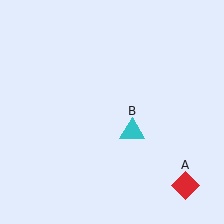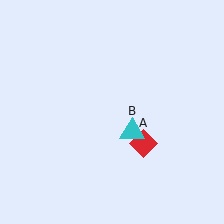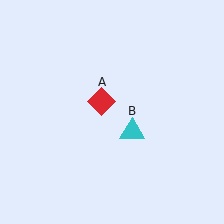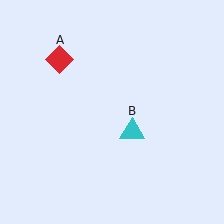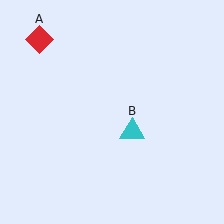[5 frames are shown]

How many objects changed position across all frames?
1 object changed position: red diamond (object A).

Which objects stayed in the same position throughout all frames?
Cyan triangle (object B) remained stationary.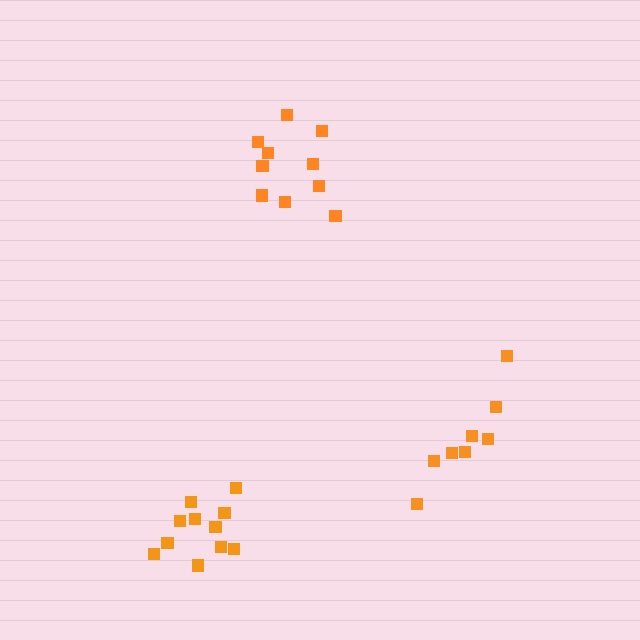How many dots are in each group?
Group 1: 8 dots, Group 2: 10 dots, Group 3: 11 dots (29 total).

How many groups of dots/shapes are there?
There are 3 groups.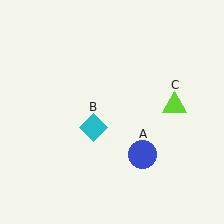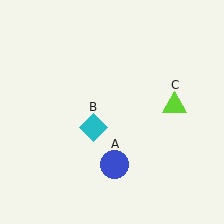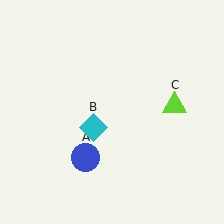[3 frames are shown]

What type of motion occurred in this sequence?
The blue circle (object A) rotated clockwise around the center of the scene.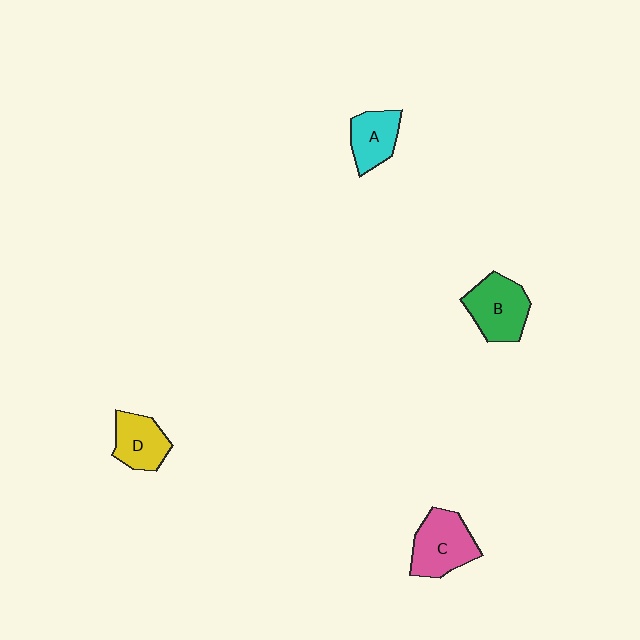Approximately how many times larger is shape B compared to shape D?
Approximately 1.3 times.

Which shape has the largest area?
Shape C (pink).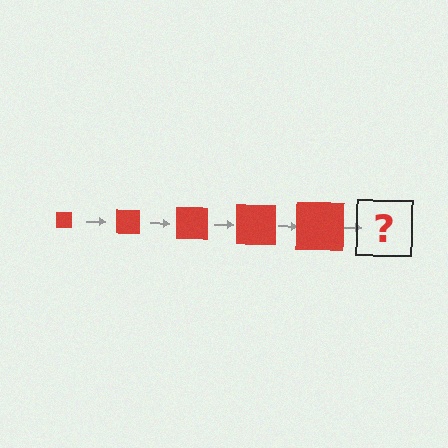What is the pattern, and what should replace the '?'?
The pattern is that the square gets progressively larger each step. The '?' should be a red square, larger than the previous one.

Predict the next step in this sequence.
The next step is a red square, larger than the previous one.